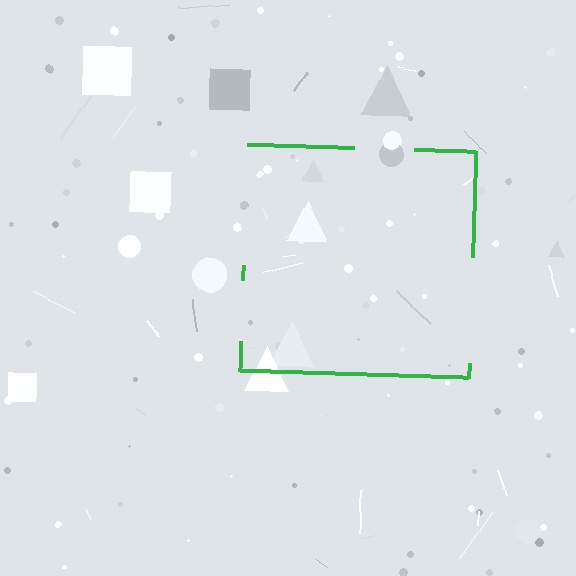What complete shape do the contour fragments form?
The contour fragments form a square.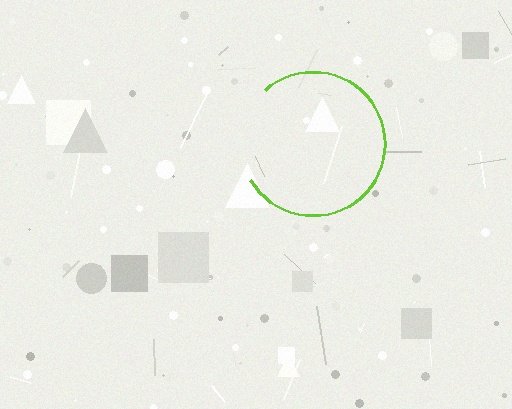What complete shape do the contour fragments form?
The contour fragments form a circle.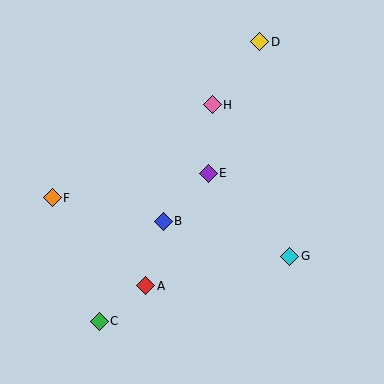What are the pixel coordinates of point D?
Point D is at (260, 42).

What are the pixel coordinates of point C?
Point C is at (99, 321).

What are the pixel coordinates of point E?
Point E is at (208, 173).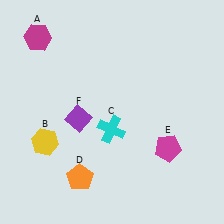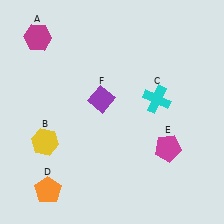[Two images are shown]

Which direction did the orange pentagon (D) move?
The orange pentagon (D) moved left.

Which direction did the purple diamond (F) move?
The purple diamond (F) moved right.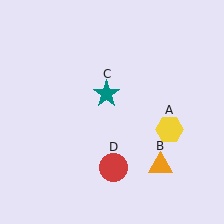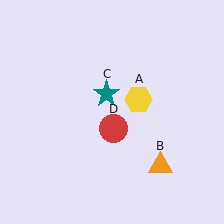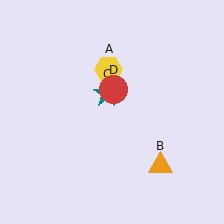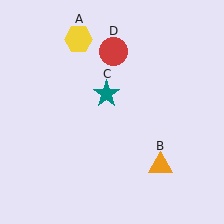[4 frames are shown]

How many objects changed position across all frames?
2 objects changed position: yellow hexagon (object A), red circle (object D).